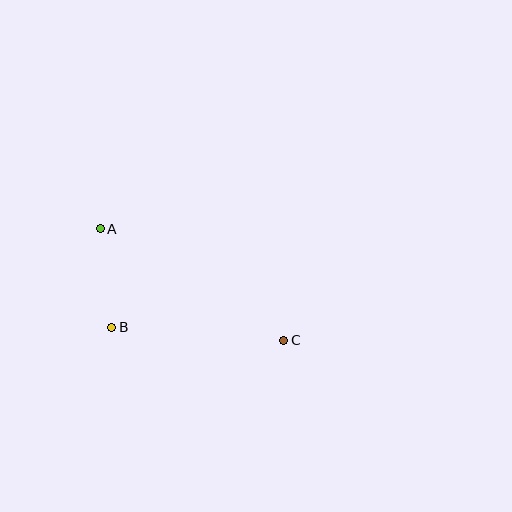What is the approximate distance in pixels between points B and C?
The distance between B and C is approximately 173 pixels.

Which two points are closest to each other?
Points A and B are closest to each other.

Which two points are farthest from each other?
Points A and C are farthest from each other.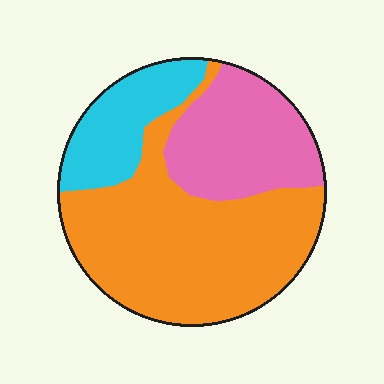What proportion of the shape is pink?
Pink takes up about one quarter (1/4) of the shape.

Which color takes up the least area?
Cyan, at roughly 20%.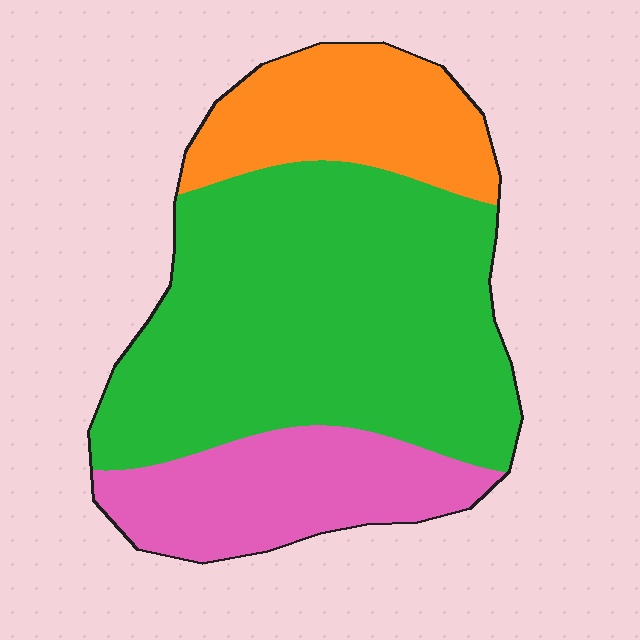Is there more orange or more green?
Green.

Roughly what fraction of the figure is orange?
Orange takes up about one fifth (1/5) of the figure.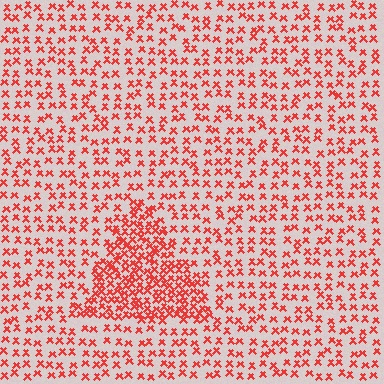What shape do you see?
I see a triangle.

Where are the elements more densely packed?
The elements are more densely packed inside the triangle boundary.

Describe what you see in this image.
The image contains small red elements arranged at two different densities. A triangle-shaped region is visible where the elements are more densely packed than the surrounding area.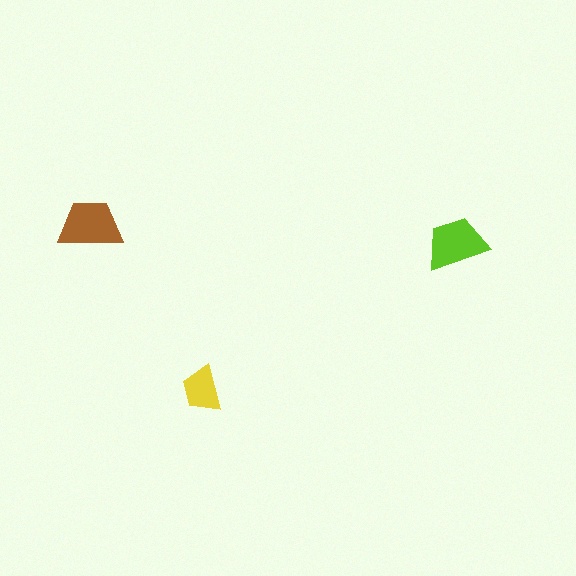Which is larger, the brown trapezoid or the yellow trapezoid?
The brown one.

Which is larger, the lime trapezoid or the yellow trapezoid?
The lime one.